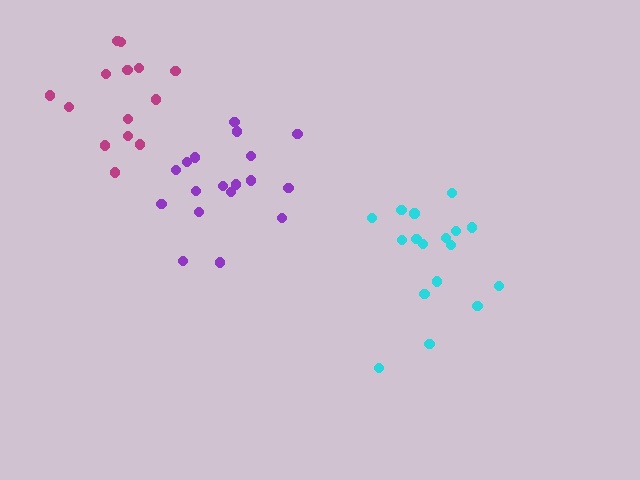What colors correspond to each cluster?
The clusters are colored: magenta, cyan, purple.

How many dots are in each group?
Group 1: 14 dots, Group 2: 17 dots, Group 3: 18 dots (49 total).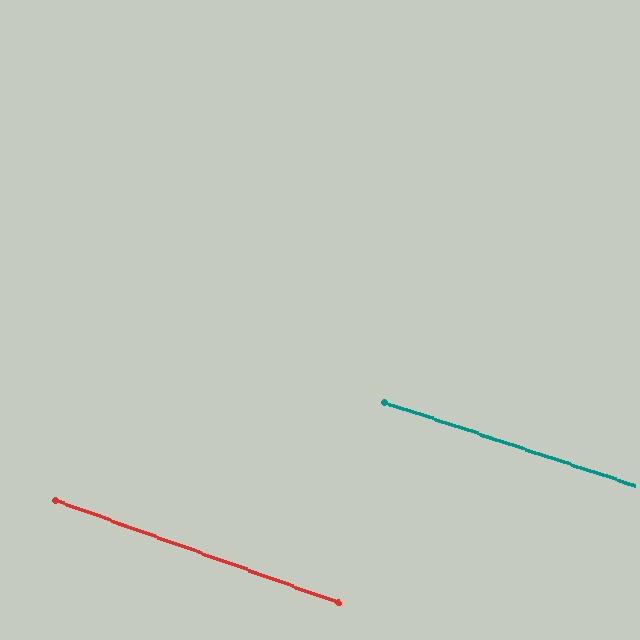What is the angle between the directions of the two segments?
Approximately 2 degrees.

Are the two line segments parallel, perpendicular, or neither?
Parallel — their directions differ by only 1.7°.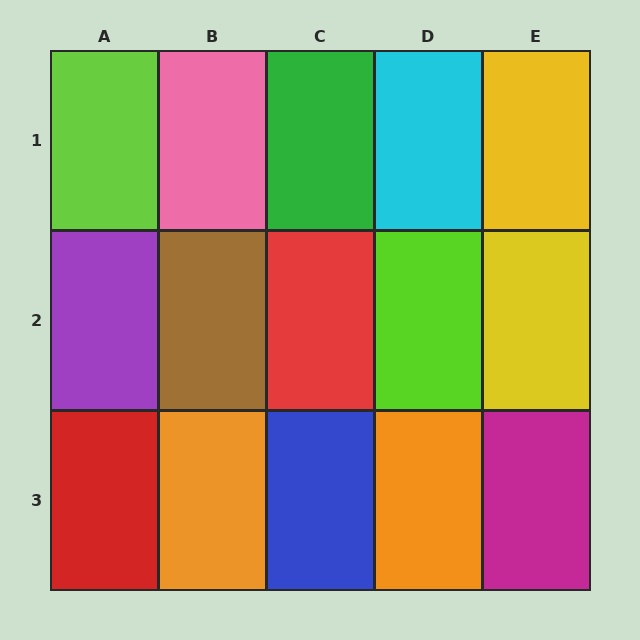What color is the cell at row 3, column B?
Orange.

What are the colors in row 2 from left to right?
Purple, brown, red, lime, yellow.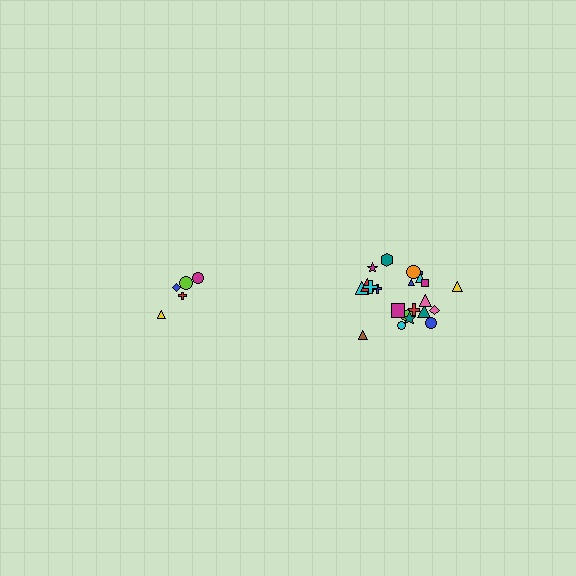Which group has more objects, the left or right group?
The right group.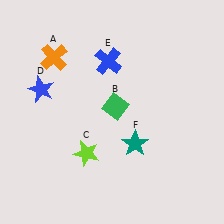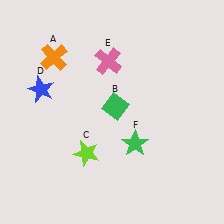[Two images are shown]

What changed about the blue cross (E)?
In Image 1, E is blue. In Image 2, it changed to pink.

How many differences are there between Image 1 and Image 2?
There are 2 differences between the two images.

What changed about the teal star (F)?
In Image 1, F is teal. In Image 2, it changed to green.